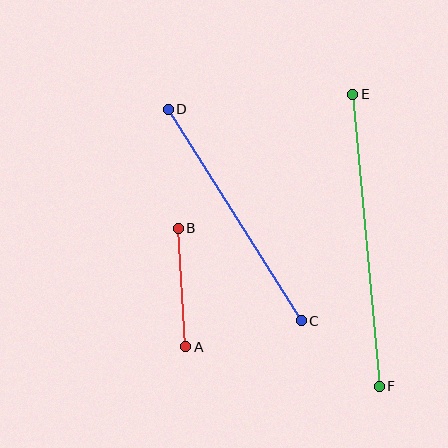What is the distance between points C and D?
The distance is approximately 250 pixels.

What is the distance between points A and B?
The distance is approximately 119 pixels.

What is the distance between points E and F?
The distance is approximately 293 pixels.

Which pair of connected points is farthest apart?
Points E and F are farthest apart.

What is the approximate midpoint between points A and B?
The midpoint is at approximately (182, 288) pixels.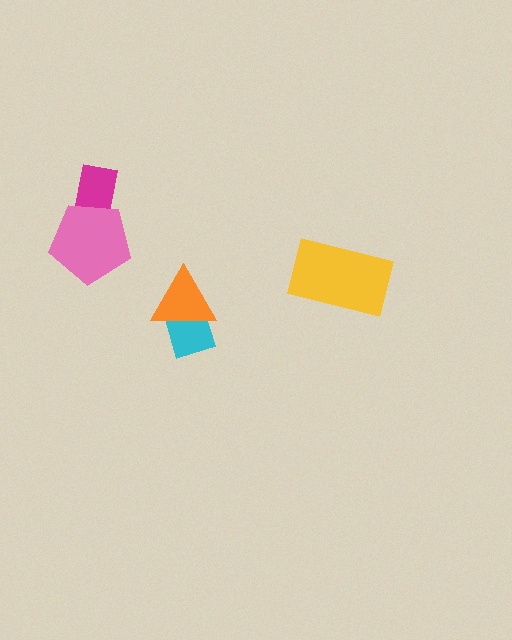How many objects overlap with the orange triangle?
1 object overlaps with the orange triangle.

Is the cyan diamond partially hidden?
Yes, it is partially covered by another shape.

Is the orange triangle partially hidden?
No, no other shape covers it.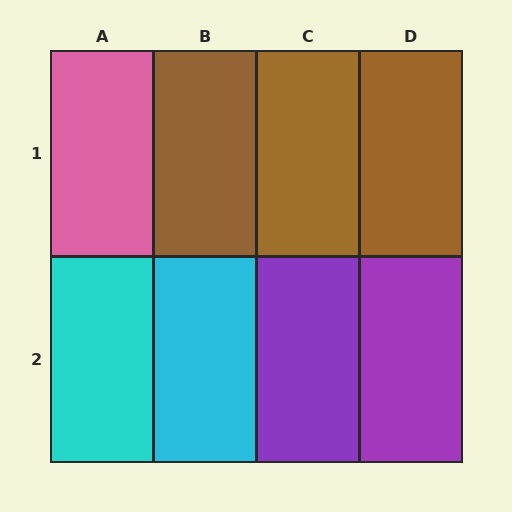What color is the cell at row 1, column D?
Brown.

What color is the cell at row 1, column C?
Brown.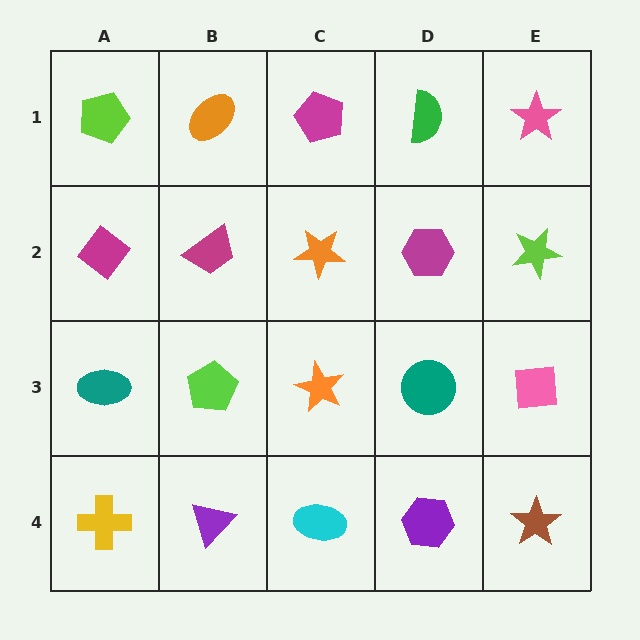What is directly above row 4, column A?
A teal ellipse.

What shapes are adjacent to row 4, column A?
A teal ellipse (row 3, column A), a purple triangle (row 4, column B).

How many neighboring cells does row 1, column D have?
3.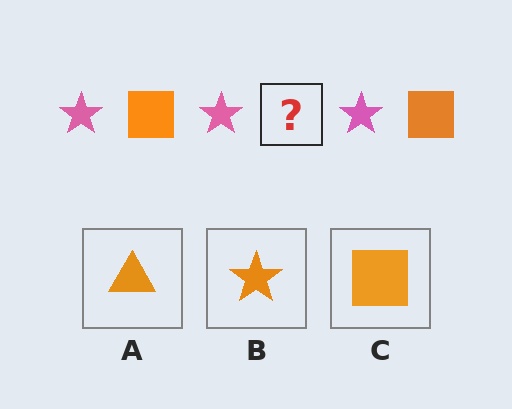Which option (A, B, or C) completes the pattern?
C.